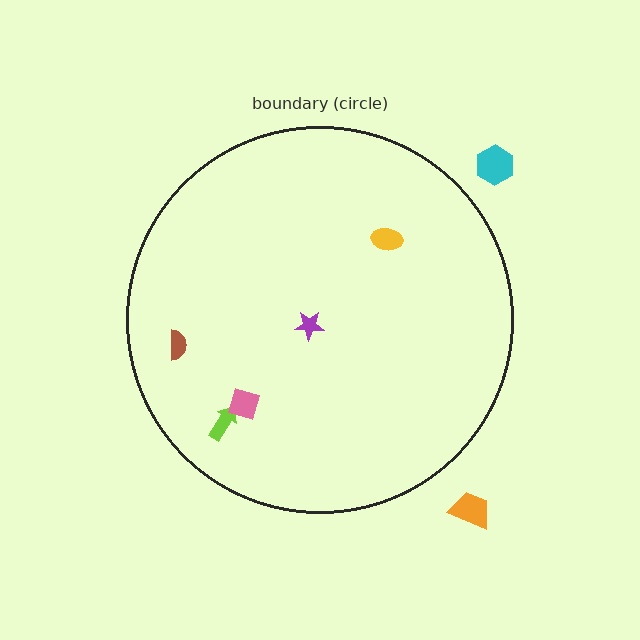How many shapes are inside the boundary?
5 inside, 2 outside.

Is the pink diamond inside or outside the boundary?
Inside.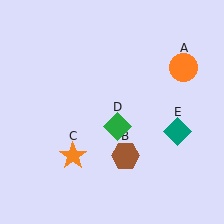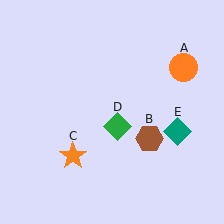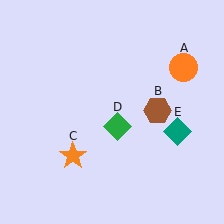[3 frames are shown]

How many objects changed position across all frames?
1 object changed position: brown hexagon (object B).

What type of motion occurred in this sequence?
The brown hexagon (object B) rotated counterclockwise around the center of the scene.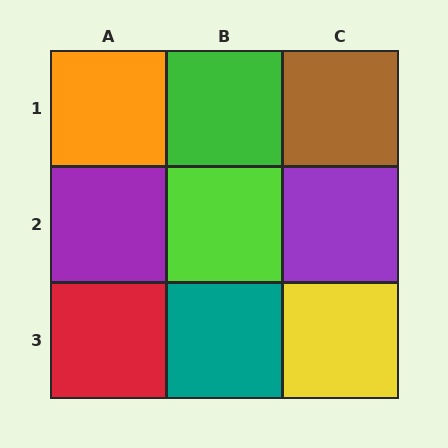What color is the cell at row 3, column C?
Yellow.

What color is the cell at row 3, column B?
Teal.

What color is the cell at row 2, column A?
Purple.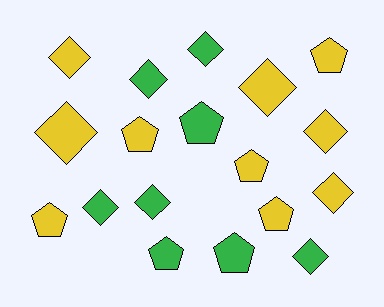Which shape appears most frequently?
Diamond, with 10 objects.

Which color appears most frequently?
Yellow, with 10 objects.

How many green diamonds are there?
There are 5 green diamonds.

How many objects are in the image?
There are 18 objects.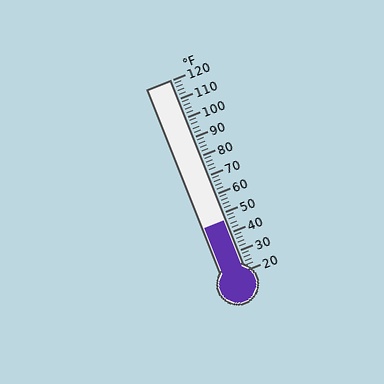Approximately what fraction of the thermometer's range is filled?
The thermometer is filled to approximately 25% of its range.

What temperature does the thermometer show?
The thermometer shows approximately 46°F.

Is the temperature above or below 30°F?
The temperature is above 30°F.